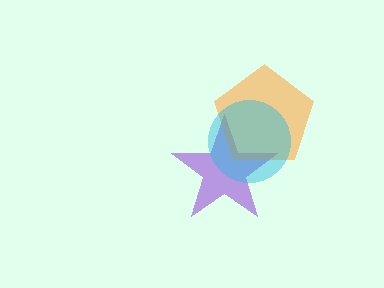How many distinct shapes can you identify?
There are 3 distinct shapes: a purple star, an orange pentagon, a cyan circle.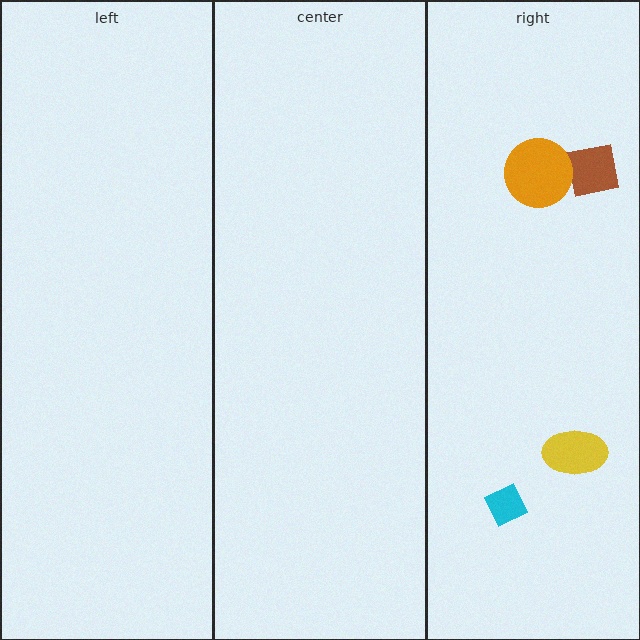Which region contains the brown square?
The right region.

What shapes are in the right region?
The brown square, the cyan diamond, the orange circle, the yellow ellipse.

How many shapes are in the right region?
4.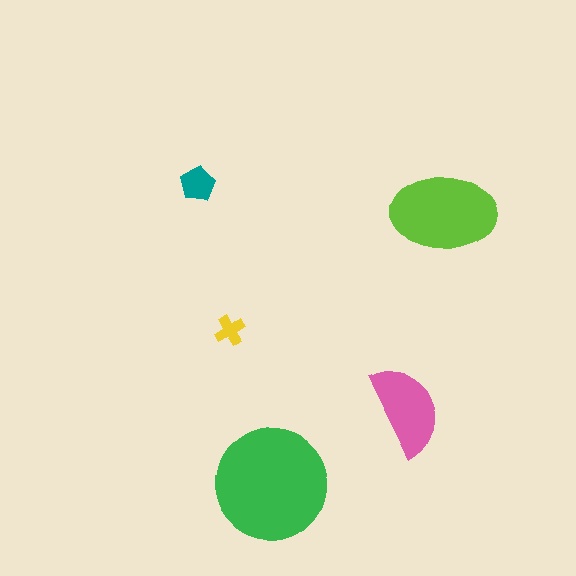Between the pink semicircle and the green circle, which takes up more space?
The green circle.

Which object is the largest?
The green circle.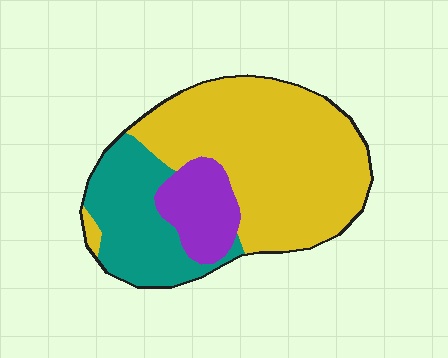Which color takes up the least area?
Purple, at roughly 15%.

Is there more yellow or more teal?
Yellow.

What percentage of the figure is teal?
Teal takes up about one quarter (1/4) of the figure.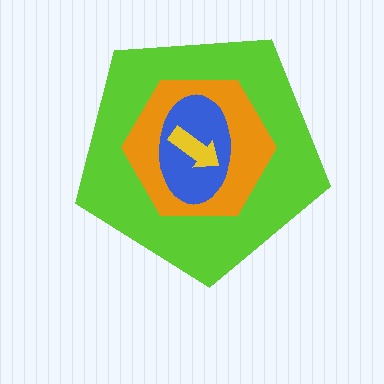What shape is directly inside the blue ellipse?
The yellow arrow.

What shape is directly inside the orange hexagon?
The blue ellipse.